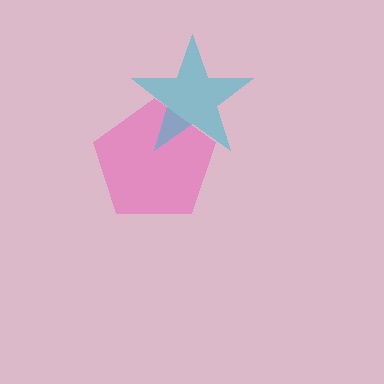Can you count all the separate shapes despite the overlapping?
Yes, there are 2 separate shapes.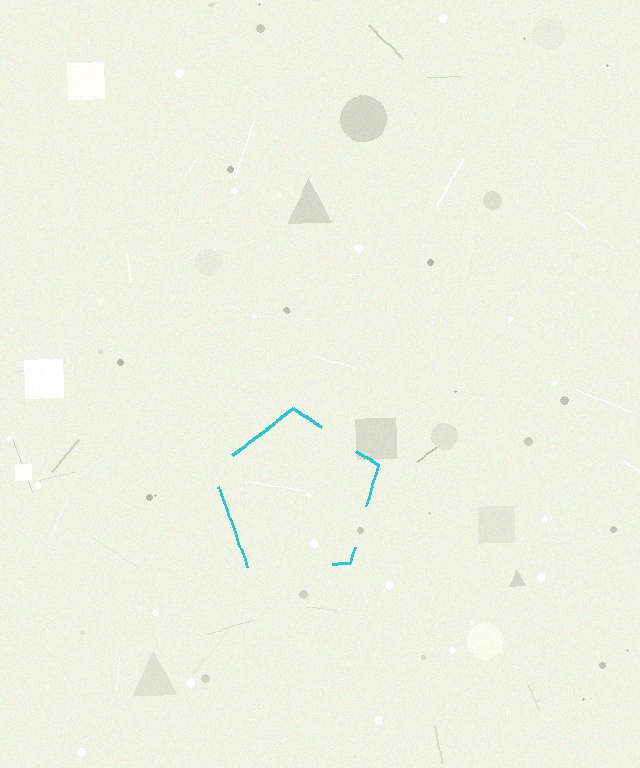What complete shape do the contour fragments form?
The contour fragments form a pentagon.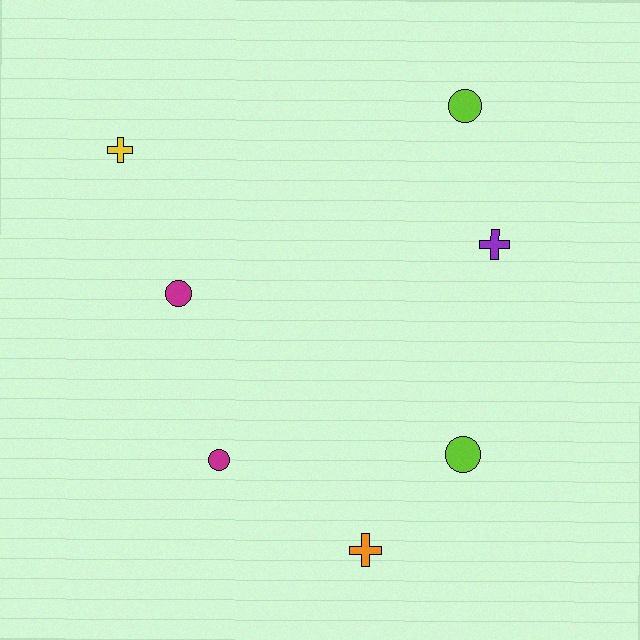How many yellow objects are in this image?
There is 1 yellow object.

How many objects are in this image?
There are 7 objects.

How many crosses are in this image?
There are 3 crosses.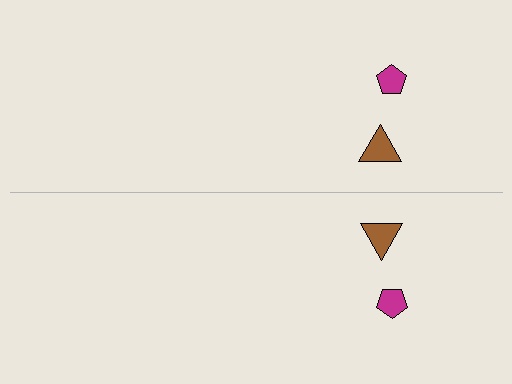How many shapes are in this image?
There are 4 shapes in this image.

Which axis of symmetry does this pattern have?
The pattern has a horizontal axis of symmetry running through the center of the image.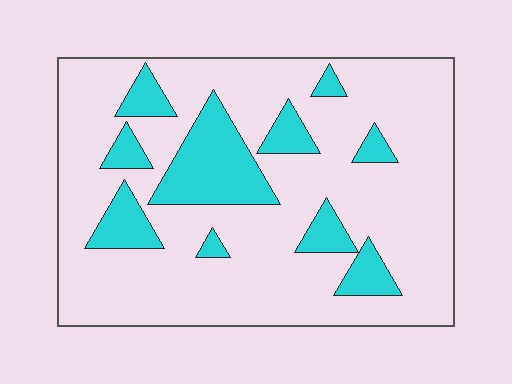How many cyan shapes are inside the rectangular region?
10.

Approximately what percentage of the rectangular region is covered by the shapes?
Approximately 20%.